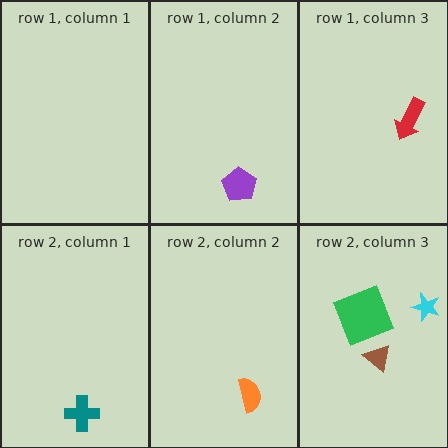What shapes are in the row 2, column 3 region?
The green square, the cyan star, the brown triangle.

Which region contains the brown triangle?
The row 2, column 3 region.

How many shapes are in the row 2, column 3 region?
3.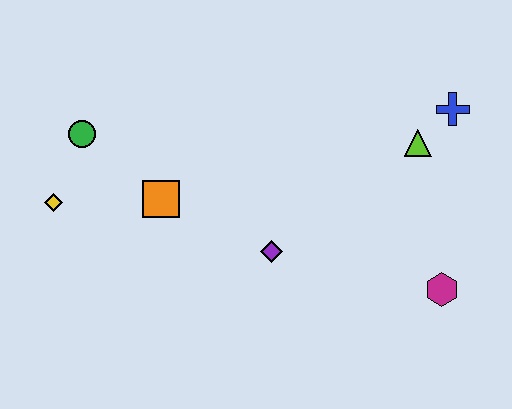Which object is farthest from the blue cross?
The yellow diamond is farthest from the blue cross.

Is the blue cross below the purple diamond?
No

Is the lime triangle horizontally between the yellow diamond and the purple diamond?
No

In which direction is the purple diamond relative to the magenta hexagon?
The purple diamond is to the left of the magenta hexagon.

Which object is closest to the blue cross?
The lime triangle is closest to the blue cross.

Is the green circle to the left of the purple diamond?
Yes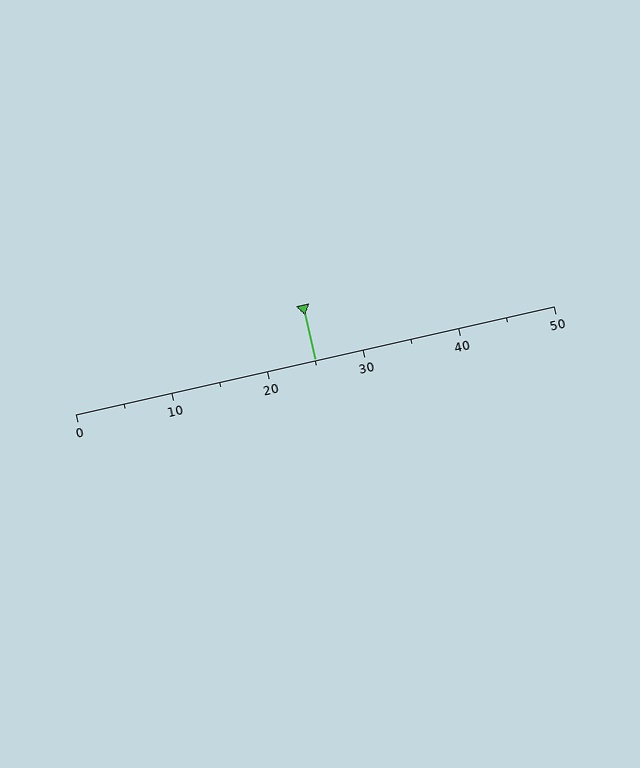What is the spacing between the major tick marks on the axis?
The major ticks are spaced 10 apart.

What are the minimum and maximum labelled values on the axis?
The axis runs from 0 to 50.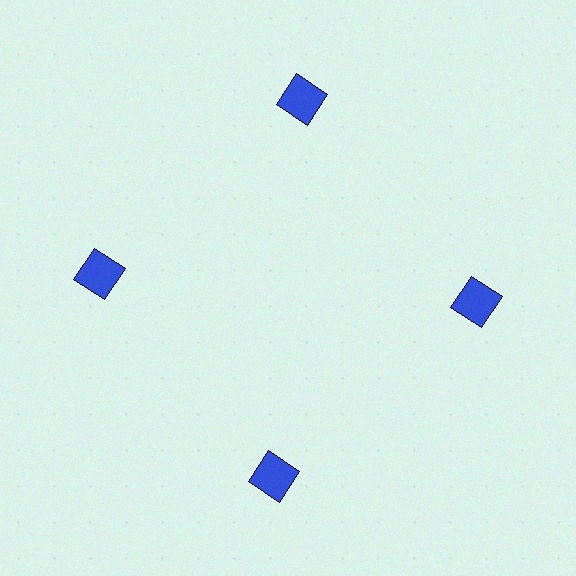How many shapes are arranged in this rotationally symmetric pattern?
There are 4 shapes, arranged in 4 groups of 1.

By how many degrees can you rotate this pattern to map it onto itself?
The pattern maps onto itself every 90 degrees of rotation.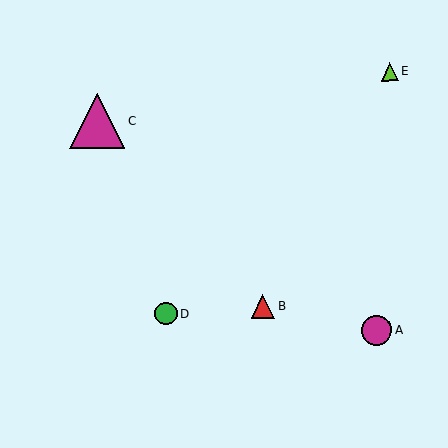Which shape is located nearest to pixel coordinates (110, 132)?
The magenta triangle (labeled C) at (97, 121) is nearest to that location.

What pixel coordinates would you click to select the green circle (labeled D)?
Click at (166, 314) to select the green circle D.